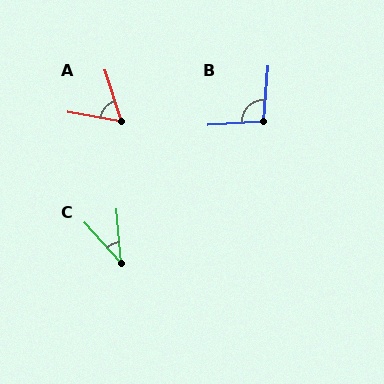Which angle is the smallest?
C, at approximately 37 degrees.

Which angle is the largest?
B, at approximately 98 degrees.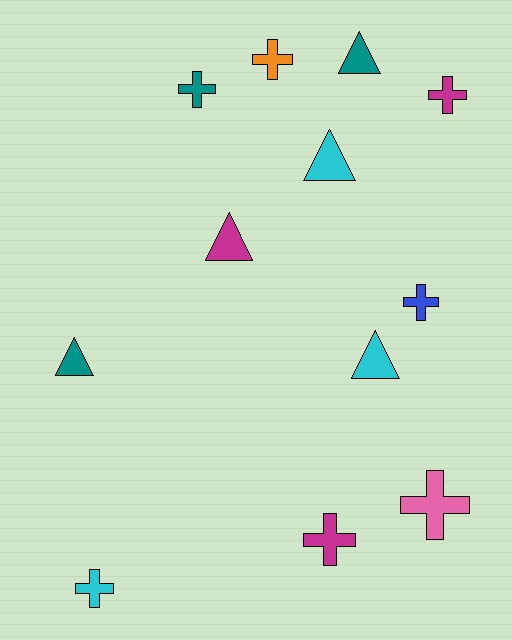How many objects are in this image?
There are 12 objects.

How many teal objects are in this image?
There are 3 teal objects.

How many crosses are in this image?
There are 7 crosses.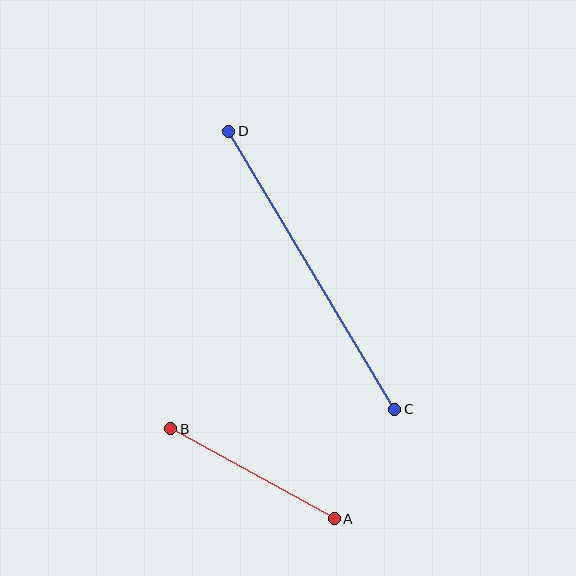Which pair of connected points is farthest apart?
Points C and D are farthest apart.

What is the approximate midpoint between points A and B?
The midpoint is at approximately (253, 474) pixels.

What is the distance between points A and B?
The distance is approximately 186 pixels.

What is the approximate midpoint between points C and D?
The midpoint is at approximately (312, 270) pixels.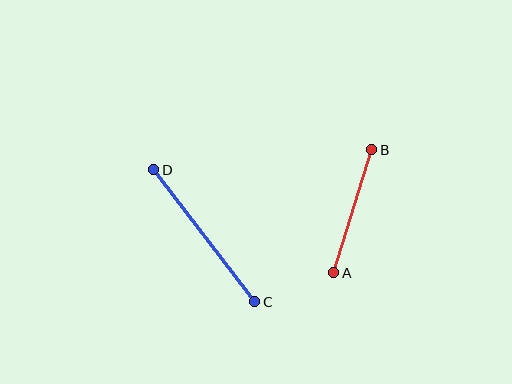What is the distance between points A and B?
The distance is approximately 129 pixels.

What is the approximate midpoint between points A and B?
The midpoint is at approximately (353, 211) pixels.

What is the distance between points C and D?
The distance is approximately 166 pixels.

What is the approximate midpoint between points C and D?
The midpoint is at approximately (204, 236) pixels.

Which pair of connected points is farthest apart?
Points C and D are farthest apart.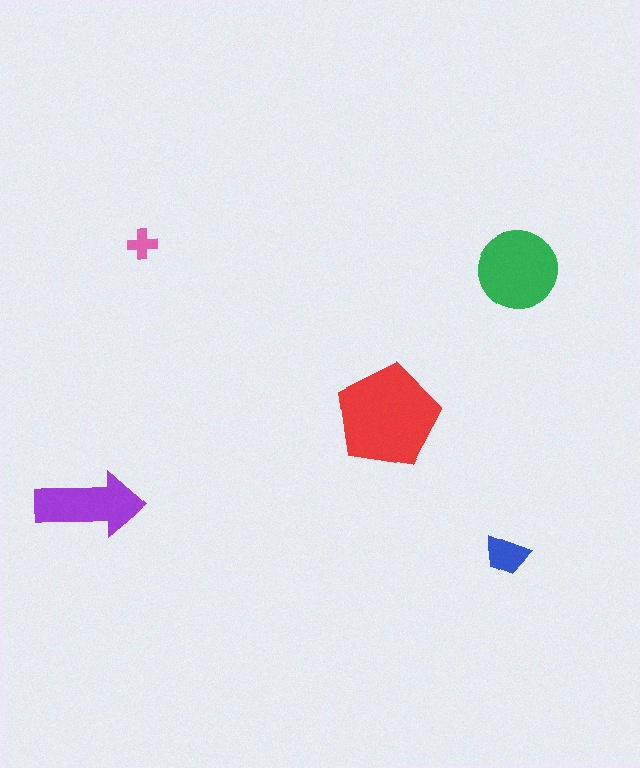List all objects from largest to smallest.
The red pentagon, the green circle, the purple arrow, the blue trapezoid, the pink cross.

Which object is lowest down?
The blue trapezoid is bottommost.